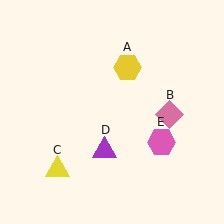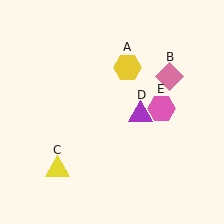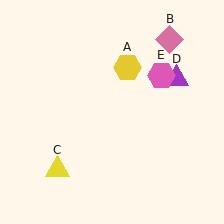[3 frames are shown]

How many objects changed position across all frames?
3 objects changed position: pink diamond (object B), purple triangle (object D), pink hexagon (object E).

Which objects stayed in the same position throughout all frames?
Yellow hexagon (object A) and yellow triangle (object C) remained stationary.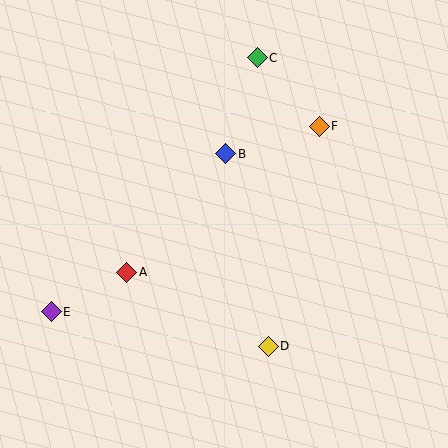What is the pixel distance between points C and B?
The distance between C and B is 101 pixels.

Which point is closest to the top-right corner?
Point F is closest to the top-right corner.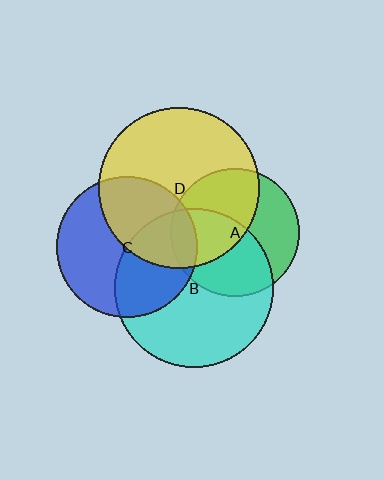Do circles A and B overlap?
Yes.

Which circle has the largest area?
Circle D (yellow).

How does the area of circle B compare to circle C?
Approximately 1.3 times.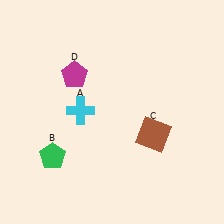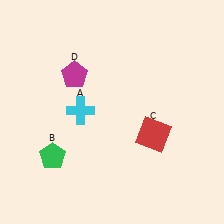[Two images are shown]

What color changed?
The square (C) changed from brown in Image 1 to red in Image 2.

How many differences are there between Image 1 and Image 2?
There is 1 difference between the two images.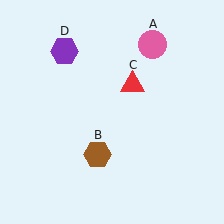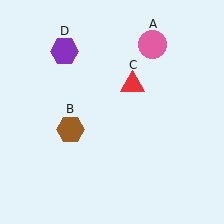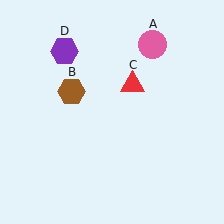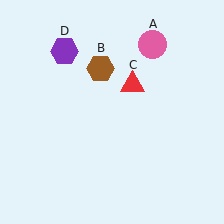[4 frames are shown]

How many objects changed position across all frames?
1 object changed position: brown hexagon (object B).